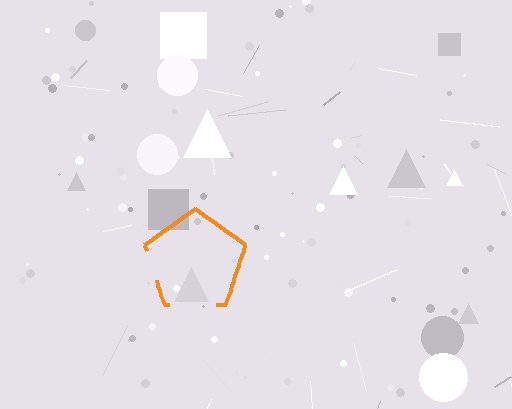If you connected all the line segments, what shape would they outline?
They would outline a pentagon.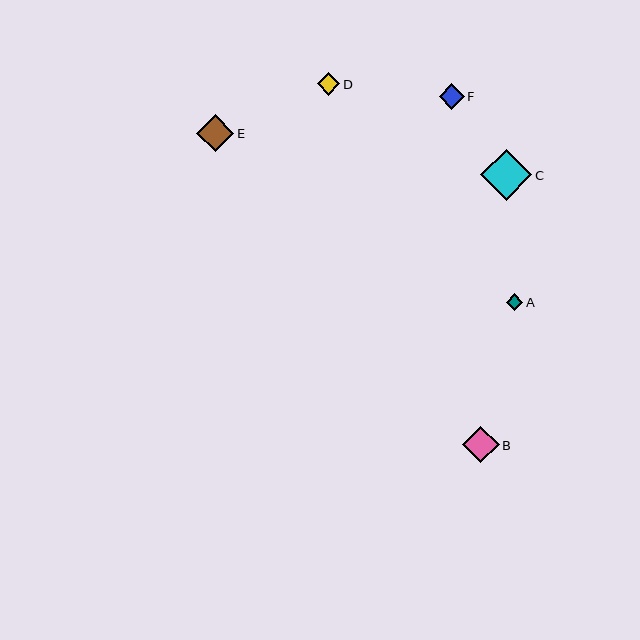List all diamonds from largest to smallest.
From largest to smallest: C, E, B, F, D, A.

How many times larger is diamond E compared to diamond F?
Diamond E is approximately 1.5 times the size of diamond F.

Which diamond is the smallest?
Diamond A is the smallest with a size of approximately 16 pixels.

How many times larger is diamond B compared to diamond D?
Diamond B is approximately 1.6 times the size of diamond D.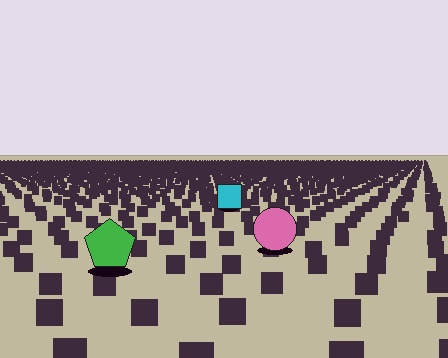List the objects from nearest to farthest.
From nearest to farthest: the green pentagon, the pink circle, the cyan square.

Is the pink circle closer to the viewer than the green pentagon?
No. The green pentagon is closer — you can tell from the texture gradient: the ground texture is coarser near it.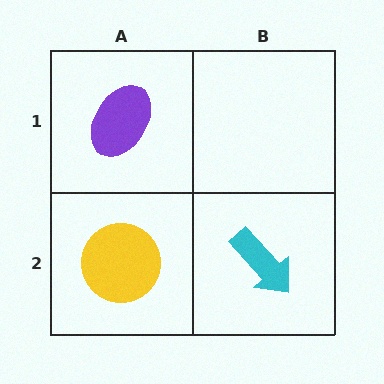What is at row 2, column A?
A yellow circle.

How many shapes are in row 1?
1 shape.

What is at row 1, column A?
A purple ellipse.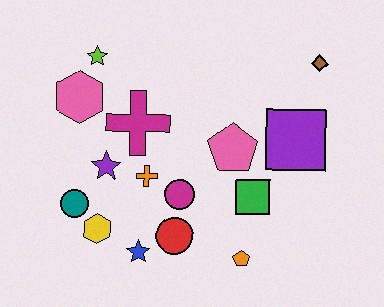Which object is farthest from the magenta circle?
The brown diamond is farthest from the magenta circle.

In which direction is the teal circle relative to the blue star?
The teal circle is to the left of the blue star.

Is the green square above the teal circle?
Yes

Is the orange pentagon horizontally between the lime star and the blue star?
No